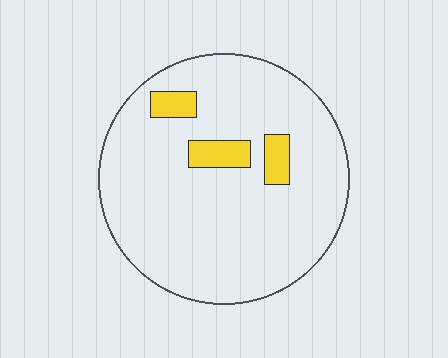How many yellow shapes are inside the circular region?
3.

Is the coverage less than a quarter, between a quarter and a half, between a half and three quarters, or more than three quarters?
Less than a quarter.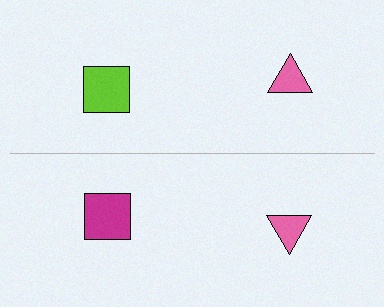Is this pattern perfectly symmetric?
No, the pattern is not perfectly symmetric. The magenta square on the bottom side breaks the symmetry — its mirror counterpart is lime.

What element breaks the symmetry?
The magenta square on the bottom side breaks the symmetry — its mirror counterpart is lime.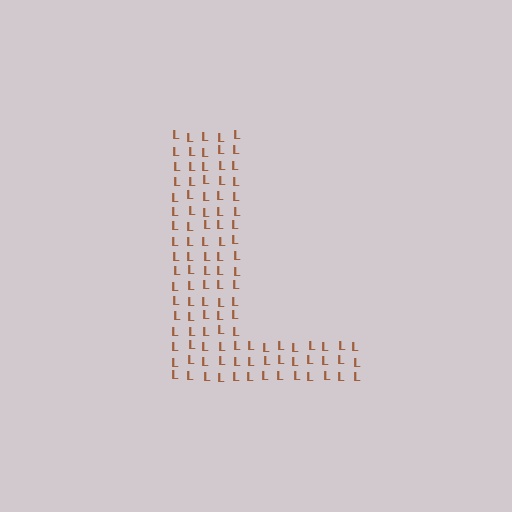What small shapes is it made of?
It is made of small letter L's.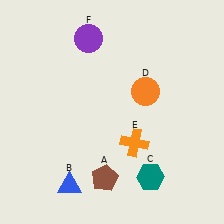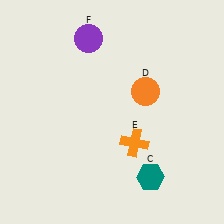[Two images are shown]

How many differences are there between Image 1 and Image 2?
There are 2 differences between the two images.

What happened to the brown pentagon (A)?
The brown pentagon (A) was removed in Image 2. It was in the bottom-left area of Image 1.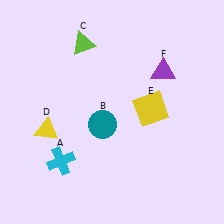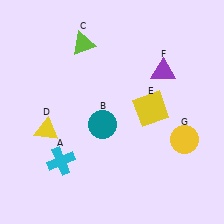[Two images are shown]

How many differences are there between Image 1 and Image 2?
There is 1 difference between the two images.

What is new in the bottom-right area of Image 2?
A yellow circle (G) was added in the bottom-right area of Image 2.